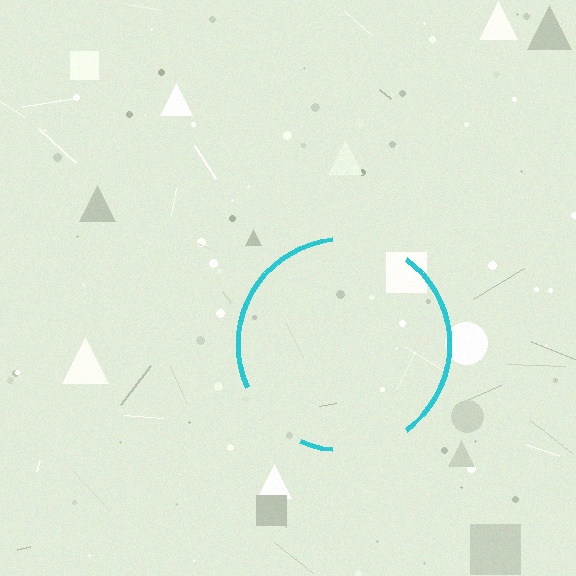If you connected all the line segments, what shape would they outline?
They would outline a circle.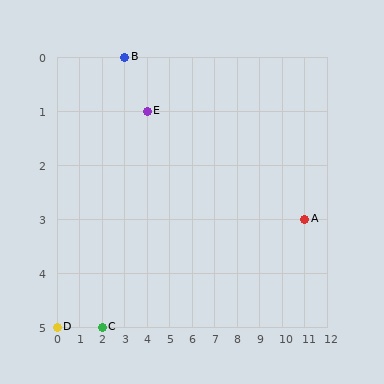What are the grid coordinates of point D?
Point D is at grid coordinates (0, 5).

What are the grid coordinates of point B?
Point B is at grid coordinates (3, 0).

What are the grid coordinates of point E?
Point E is at grid coordinates (4, 1).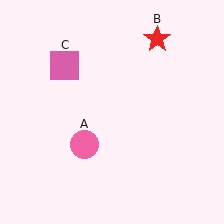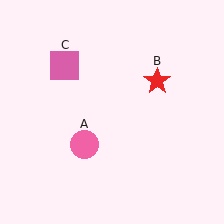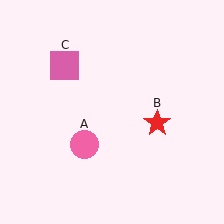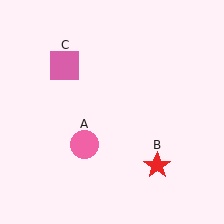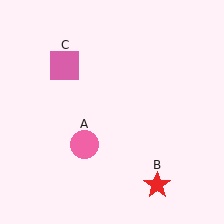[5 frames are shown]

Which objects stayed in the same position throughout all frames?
Pink circle (object A) and pink square (object C) remained stationary.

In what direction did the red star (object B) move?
The red star (object B) moved down.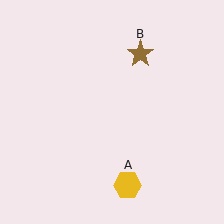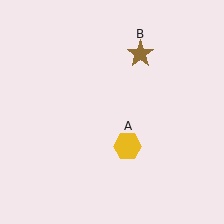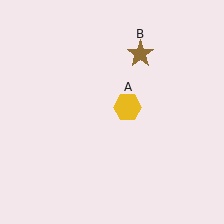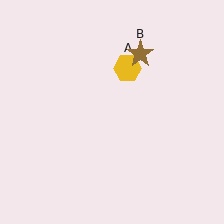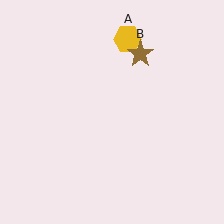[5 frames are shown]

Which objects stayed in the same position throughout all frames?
Brown star (object B) remained stationary.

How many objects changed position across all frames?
1 object changed position: yellow hexagon (object A).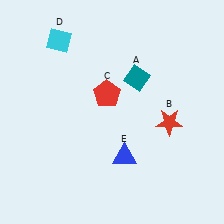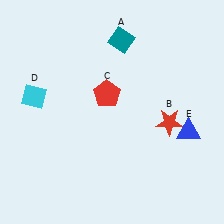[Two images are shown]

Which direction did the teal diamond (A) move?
The teal diamond (A) moved up.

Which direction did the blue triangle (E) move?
The blue triangle (E) moved right.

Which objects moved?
The objects that moved are: the teal diamond (A), the cyan diamond (D), the blue triangle (E).